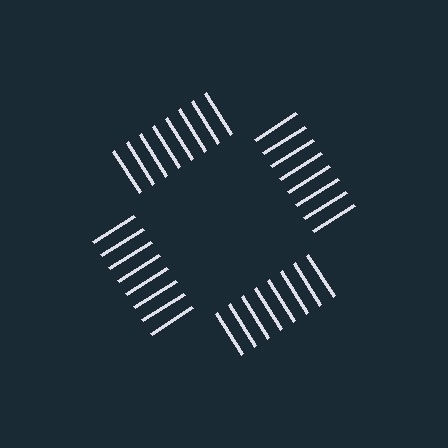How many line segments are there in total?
32 — 8 along each of the 4 edges.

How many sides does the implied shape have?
4 sides — the line-ends trace a square.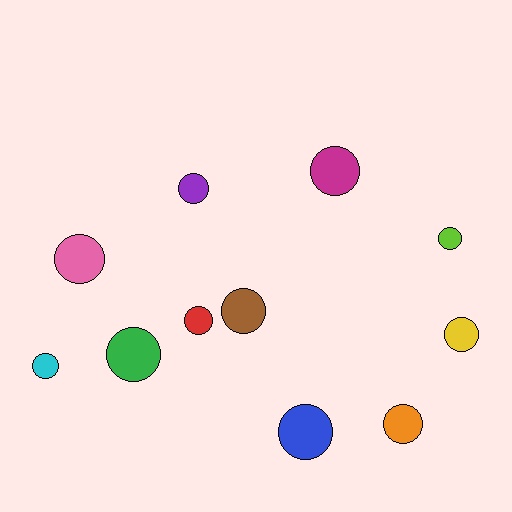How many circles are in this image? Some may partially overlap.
There are 11 circles.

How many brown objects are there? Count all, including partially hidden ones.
There is 1 brown object.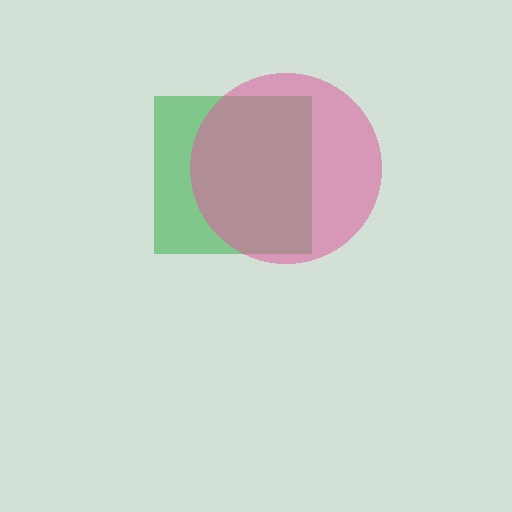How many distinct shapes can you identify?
There are 2 distinct shapes: a green square, a pink circle.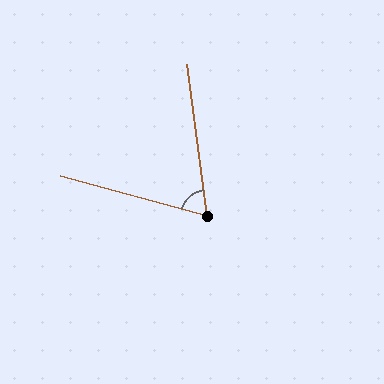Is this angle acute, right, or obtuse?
It is acute.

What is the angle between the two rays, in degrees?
Approximately 67 degrees.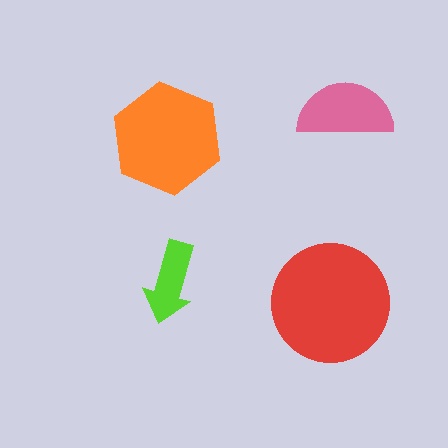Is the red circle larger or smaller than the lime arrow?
Larger.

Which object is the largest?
The red circle.